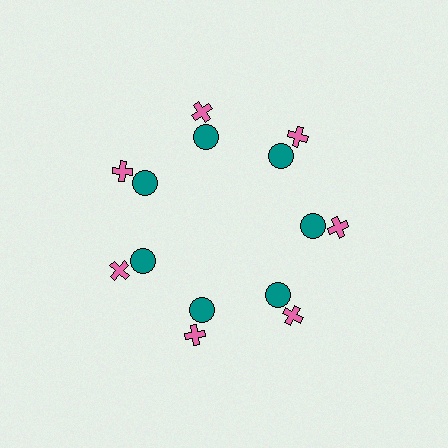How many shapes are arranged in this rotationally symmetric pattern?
There are 14 shapes, arranged in 7 groups of 2.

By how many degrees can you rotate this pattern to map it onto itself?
The pattern maps onto itself every 51 degrees of rotation.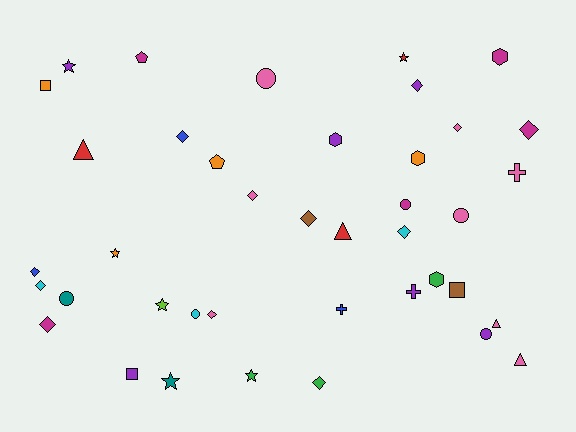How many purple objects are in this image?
There are 6 purple objects.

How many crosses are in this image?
There are 3 crosses.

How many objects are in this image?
There are 40 objects.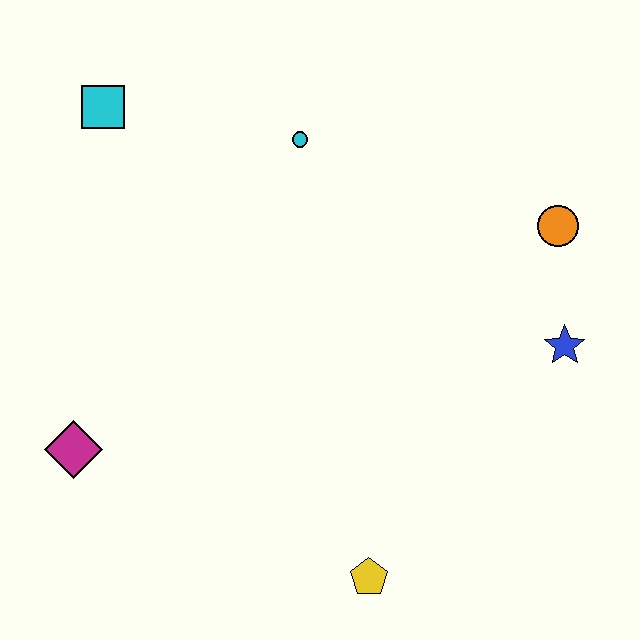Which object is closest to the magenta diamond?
The yellow pentagon is closest to the magenta diamond.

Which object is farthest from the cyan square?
The yellow pentagon is farthest from the cyan square.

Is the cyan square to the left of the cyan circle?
Yes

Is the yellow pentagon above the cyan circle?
No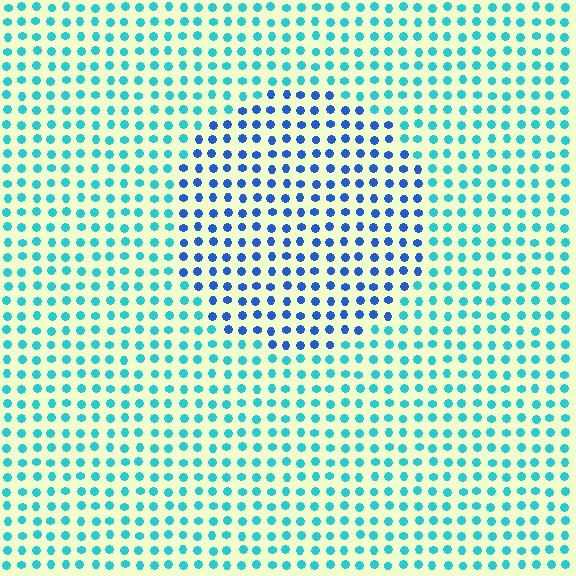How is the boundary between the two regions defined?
The boundary is defined purely by a slight shift in hue (about 40 degrees). Spacing, size, and orientation are identical on both sides.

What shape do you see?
I see a circle.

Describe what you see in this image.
The image is filled with small cyan elements in a uniform arrangement. A circle-shaped region is visible where the elements are tinted to a slightly different hue, forming a subtle color boundary.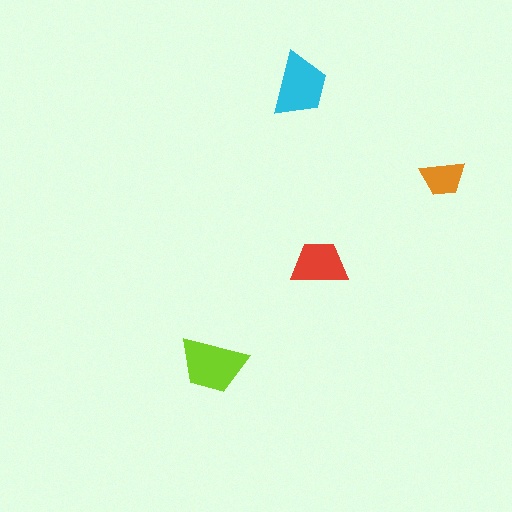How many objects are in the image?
There are 4 objects in the image.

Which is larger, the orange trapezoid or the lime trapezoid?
The lime one.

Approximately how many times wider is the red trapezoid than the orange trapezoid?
About 1.5 times wider.